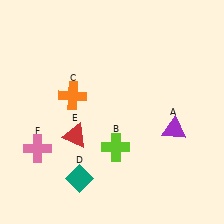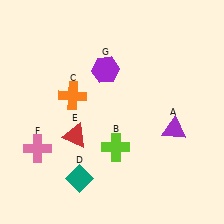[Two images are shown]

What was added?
A purple hexagon (G) was added in Image 2.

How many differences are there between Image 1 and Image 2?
There is 1 difference between the two images.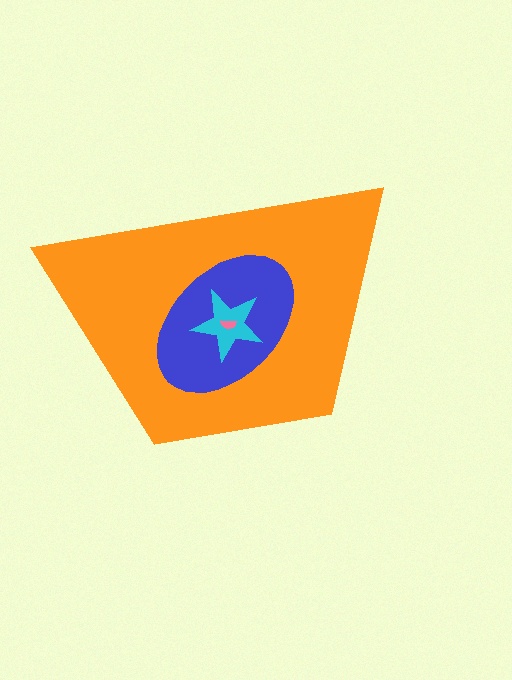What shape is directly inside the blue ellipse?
The cyan star.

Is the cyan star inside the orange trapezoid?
Yes.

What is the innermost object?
The pink semicircle.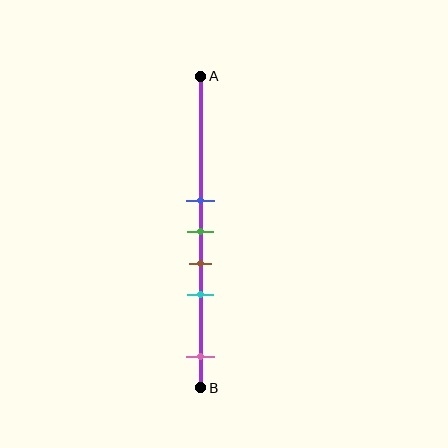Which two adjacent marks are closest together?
The blue and green marks are the closest adjacent pair.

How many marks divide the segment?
There are 5 marks dividing the segment.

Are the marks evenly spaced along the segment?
No, the marks are not evenly spaced.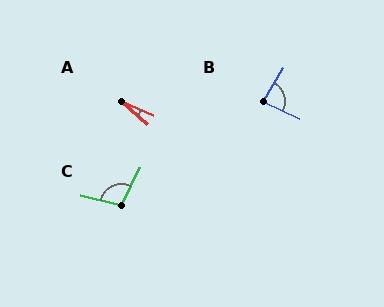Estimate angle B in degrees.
Approximately 83 degrees.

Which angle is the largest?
C, at approximately 102 degrees.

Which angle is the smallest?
A, at approximately 18 degrees.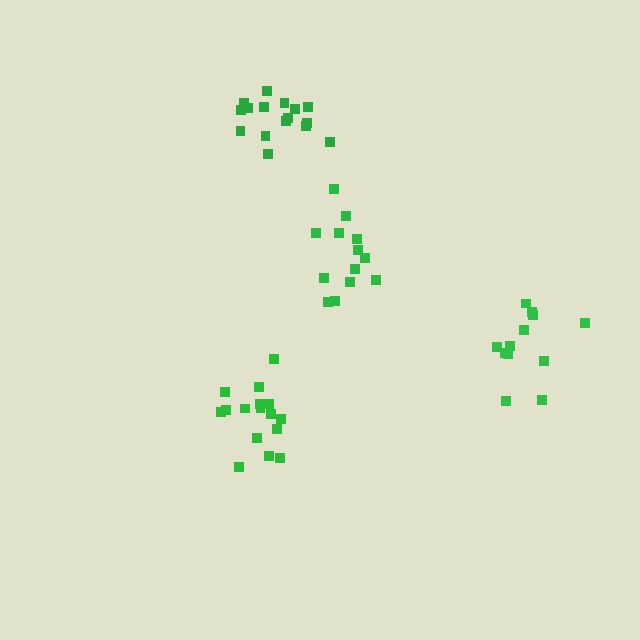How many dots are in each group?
Group 1: 16 dots, Group 2: 13 dots, Group 3: 16 dots, Group 4: 12 dots (57 total).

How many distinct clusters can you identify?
There are 4 distinct clusters.